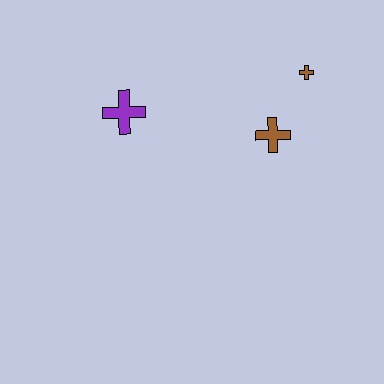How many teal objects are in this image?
There are no teal objects.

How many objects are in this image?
There are 3 objects.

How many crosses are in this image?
There are 3 crosses.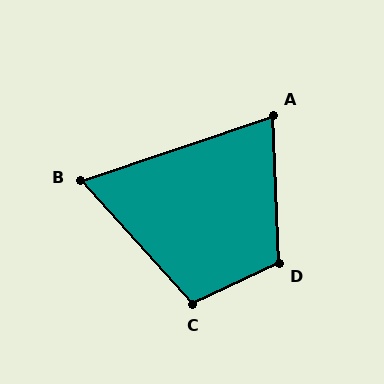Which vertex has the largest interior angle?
D, at approximately 114 degrees.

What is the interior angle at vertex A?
Approximately 73 degrees (acute).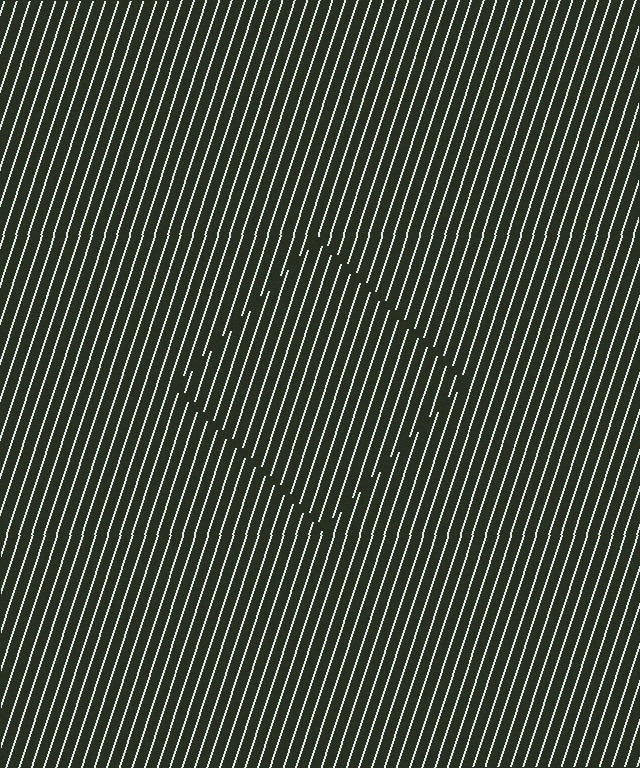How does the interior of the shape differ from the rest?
The interior of the shape contains the same grating, shifted by half a period — the contour is defined by the phase discontinuity where line-ends from the inner and outer gratings abut.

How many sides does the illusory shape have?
4 sides — the line-ends trace a square.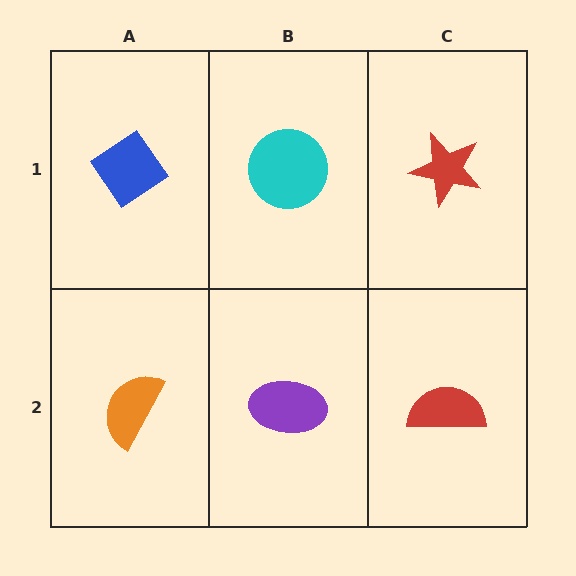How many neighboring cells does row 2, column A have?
2.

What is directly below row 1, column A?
An orange semicircle.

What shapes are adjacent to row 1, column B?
A purple ellipse (row 2, column B), a blue diamond (row 1, column A), a red star (row 1, column C).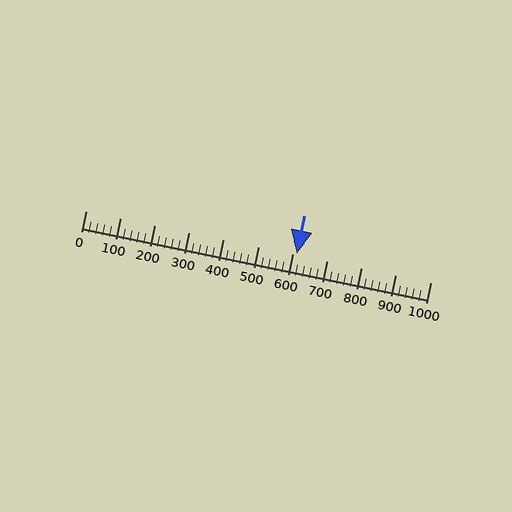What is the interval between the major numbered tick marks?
The major tick marks are spaced 100 units apart.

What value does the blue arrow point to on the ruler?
The blue arrow points to approximately 611.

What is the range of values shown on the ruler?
The ruler shows values from 0 to 1000.